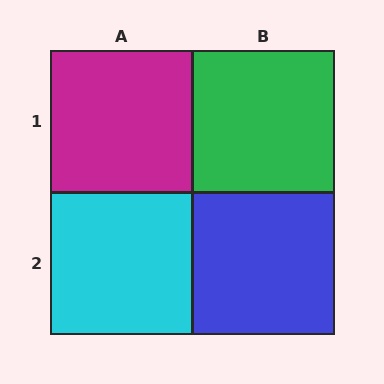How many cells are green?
1 cell is green.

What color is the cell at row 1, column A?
Magenta.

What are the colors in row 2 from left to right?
Cyan, blue.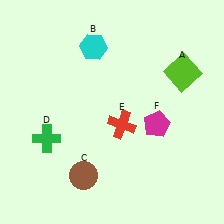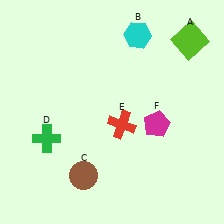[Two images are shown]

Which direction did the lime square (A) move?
The lime square (A) moved up.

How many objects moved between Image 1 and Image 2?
2 objects moved between the two images.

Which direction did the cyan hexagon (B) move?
The cyan hexagon (B) moved right.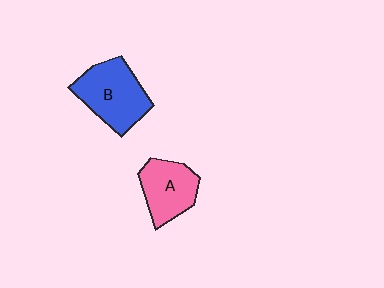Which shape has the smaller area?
Shape A (pink).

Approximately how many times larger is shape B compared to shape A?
Approximately 1.3 times.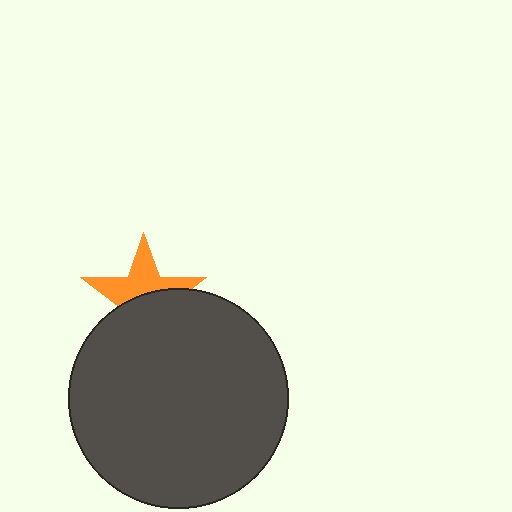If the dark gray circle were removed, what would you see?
You would see the complete orange star.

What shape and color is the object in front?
The object in front is a dark gray circle.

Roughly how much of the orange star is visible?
About half of it is visible (roughly 48%).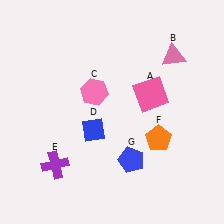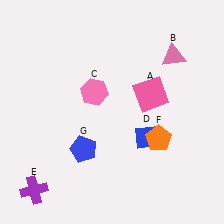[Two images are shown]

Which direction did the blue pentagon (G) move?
The blue pentagon (G) moved left.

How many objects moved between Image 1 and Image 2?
3 objects moved between the two images.